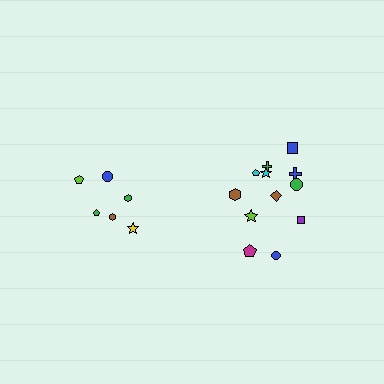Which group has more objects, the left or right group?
The right group.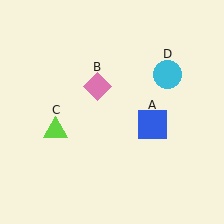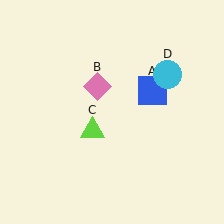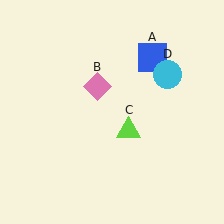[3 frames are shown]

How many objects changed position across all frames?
2 objects changed position: blue square (object A), lime triangle (object C).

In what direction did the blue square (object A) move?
The blue square (object A) moved up.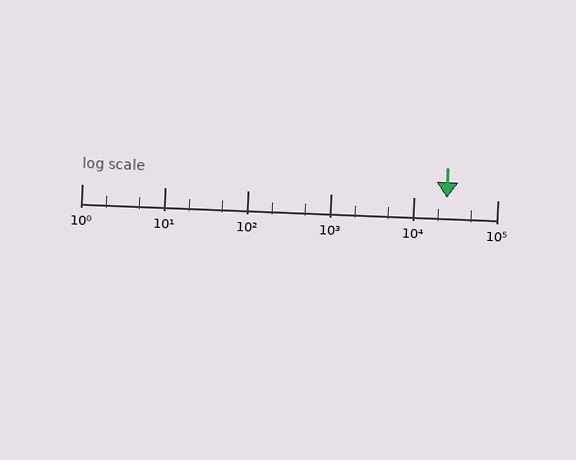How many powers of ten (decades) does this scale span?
The scale spans 5 decades, from 1 to 100000.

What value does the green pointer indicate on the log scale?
The pointer indicates approximately 25000.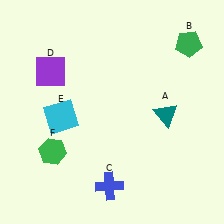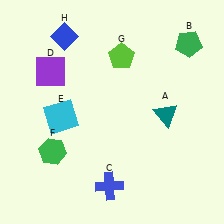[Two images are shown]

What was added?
A lime pentagon (G), a blue diamond (H) were added in Image 2.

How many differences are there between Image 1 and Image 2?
There are 2 differences between the two images.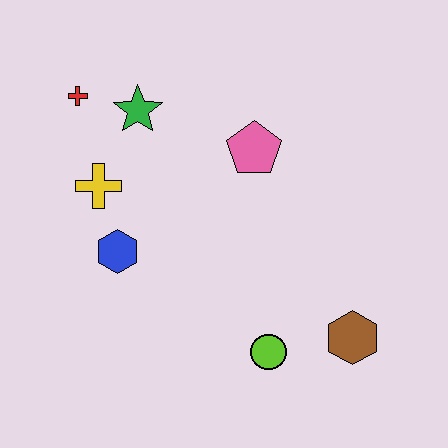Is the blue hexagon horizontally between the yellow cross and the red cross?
No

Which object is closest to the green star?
The red cross is closest to the green star.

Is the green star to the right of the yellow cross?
Yes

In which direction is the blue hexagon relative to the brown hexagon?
The blue hexagon is to the left of the brown hexagon.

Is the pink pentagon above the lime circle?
Yes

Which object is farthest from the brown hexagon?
The red cross is farthest from the brown hexagon.